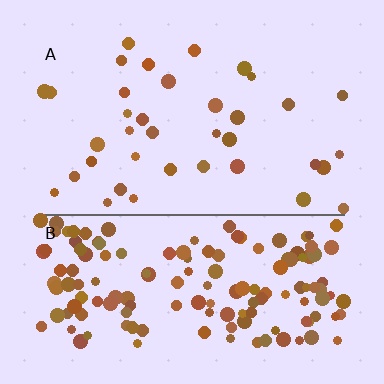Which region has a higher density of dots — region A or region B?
B (the bottom).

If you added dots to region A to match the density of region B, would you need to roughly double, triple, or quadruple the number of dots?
Approximately quadruple.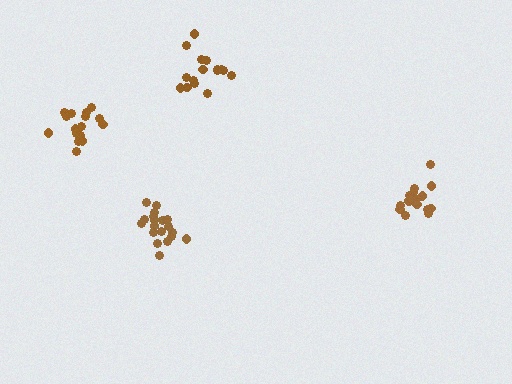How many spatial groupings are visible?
There are 4 spatial groupings.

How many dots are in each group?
Group 1: 16 dots, Group 2: 15 dots, Group 3: 19 dots, Group 4: 16 dots (66 total).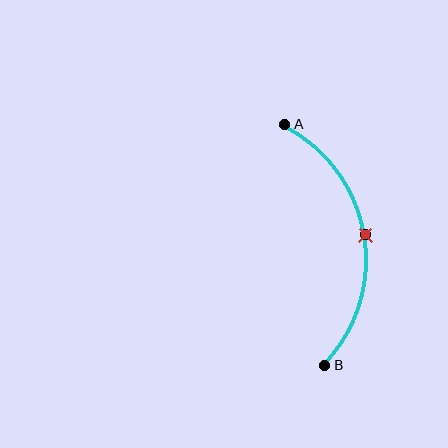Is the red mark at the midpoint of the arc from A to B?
Yes. The red mark lies on the arc at equal arc-length from both A and B — it is the arc midpoint.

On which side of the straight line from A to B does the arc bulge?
The arc bulges to the right of the straight line connecting A and B.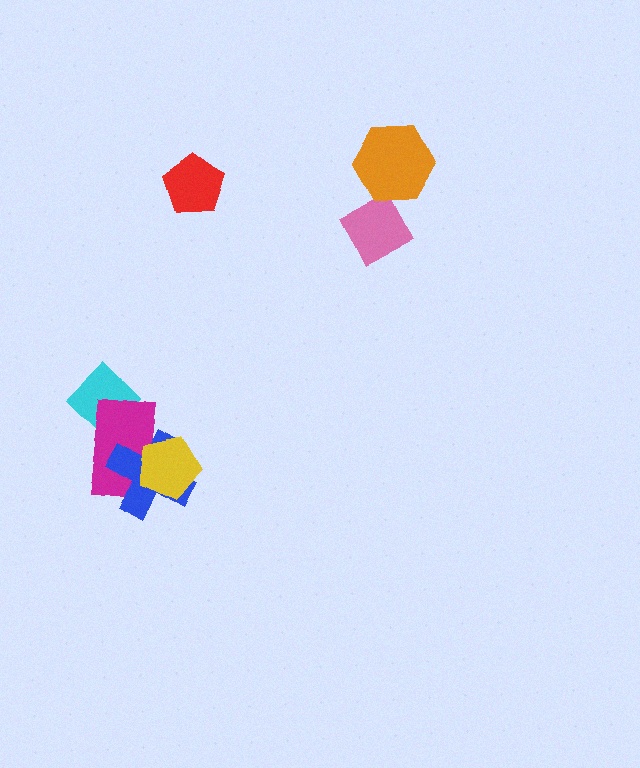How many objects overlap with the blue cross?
2 objects overlap with the blue cross.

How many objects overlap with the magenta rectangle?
3 objects overlap with the magenta rectangle.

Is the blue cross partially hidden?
Yes, it is partially covered by another shape.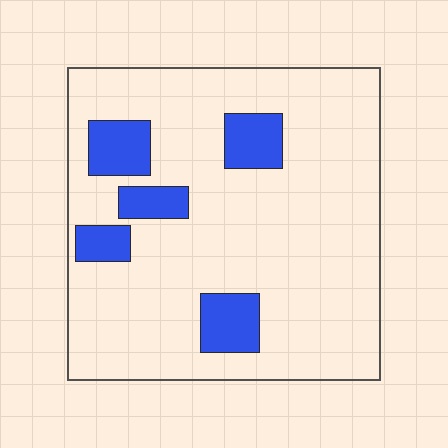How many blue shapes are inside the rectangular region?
5.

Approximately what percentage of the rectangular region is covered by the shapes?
Approximately 15%.